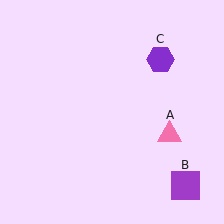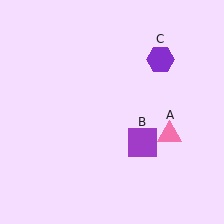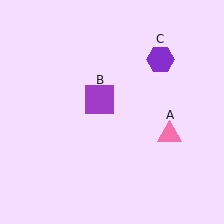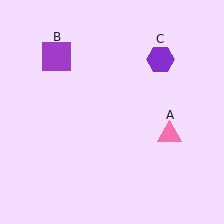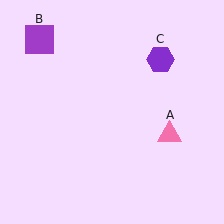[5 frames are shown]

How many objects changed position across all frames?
1 object changed position: purple square (object B).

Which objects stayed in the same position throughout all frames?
Pink triangle (object A) and purple hexagon (object C) remained stationary.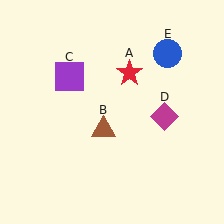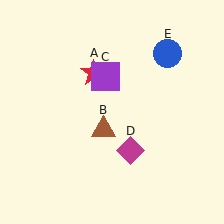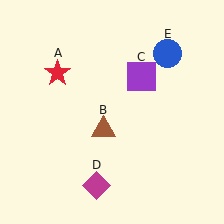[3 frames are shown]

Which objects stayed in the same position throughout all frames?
Brown triangle (object B) and blue circle (object E) remained stationary.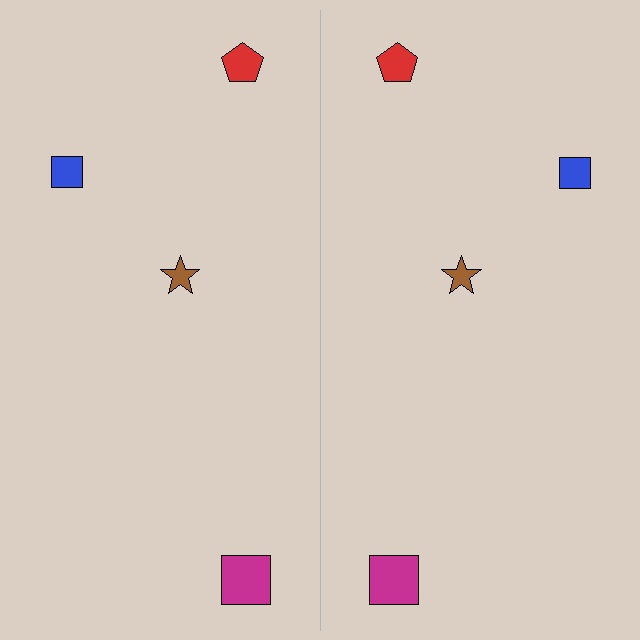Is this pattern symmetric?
Yes, this pattern has bilateral (reflection) symmetry.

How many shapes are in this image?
There are 8 shapes in this image.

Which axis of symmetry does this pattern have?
The pattern has a vertical axis of symmetry running through the center of the image.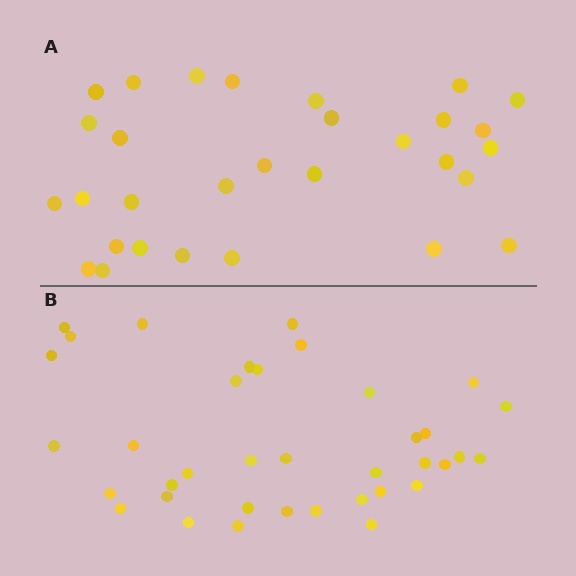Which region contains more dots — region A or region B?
Region B (the bottom region) has more dots.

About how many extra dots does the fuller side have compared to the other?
Region B has roughly 8 or so more dots than region A.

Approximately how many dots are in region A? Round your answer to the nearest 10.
About 30 dots.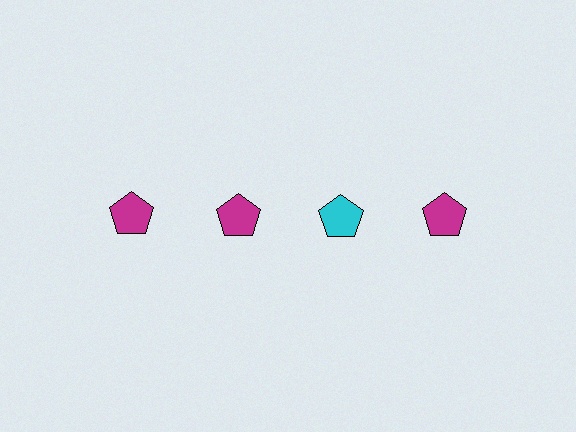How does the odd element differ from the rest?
It has a different color: cyan instead of magenta.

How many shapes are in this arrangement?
There are 4 shapes arranged in a grid pattern.